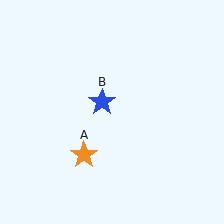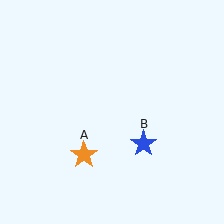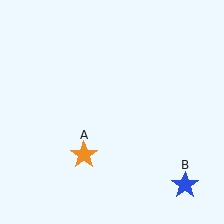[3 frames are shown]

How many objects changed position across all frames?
1 object changed position: blue star (object B).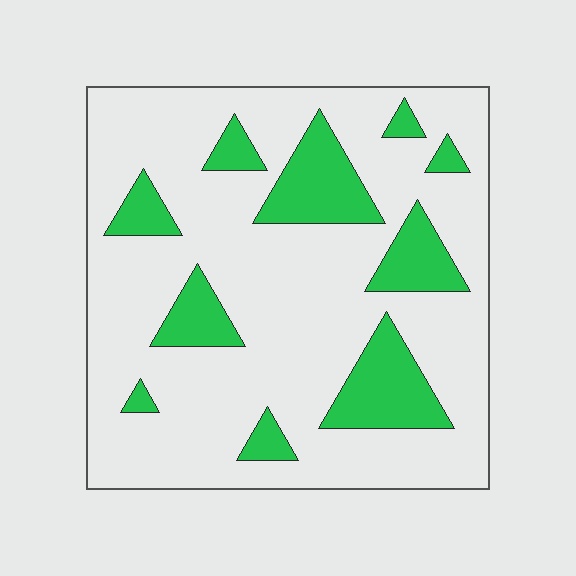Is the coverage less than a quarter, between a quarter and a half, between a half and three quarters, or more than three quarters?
Less than a quarter.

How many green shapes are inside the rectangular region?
10.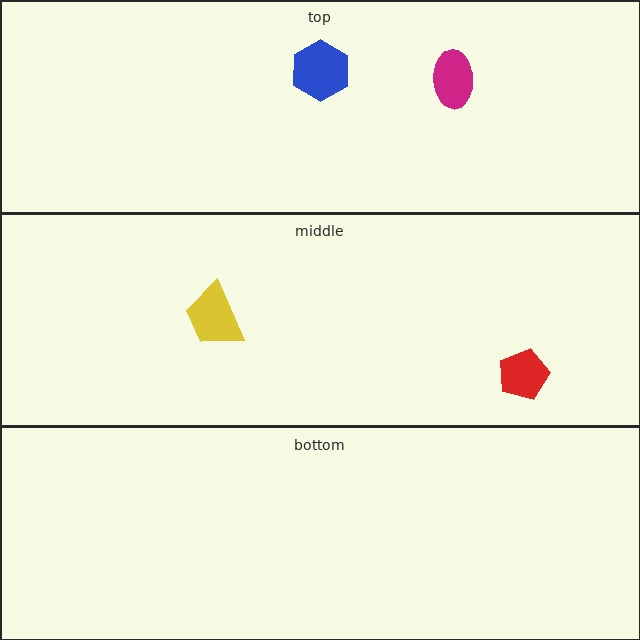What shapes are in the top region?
The blue hexagon, the magenta ellipse.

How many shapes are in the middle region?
2.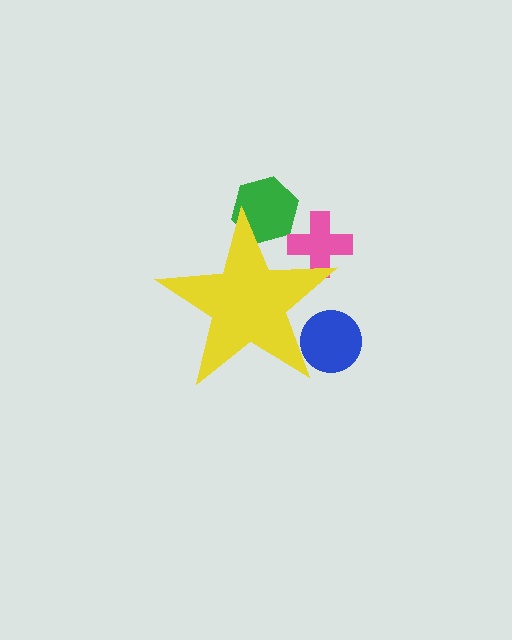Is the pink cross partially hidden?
Yes, the pink cross is partially hidden behind the yellow star.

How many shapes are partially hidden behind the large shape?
3 shapes are partially hidden.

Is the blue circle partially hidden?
Yes, the blue circle is partially hidden behind the yellow star.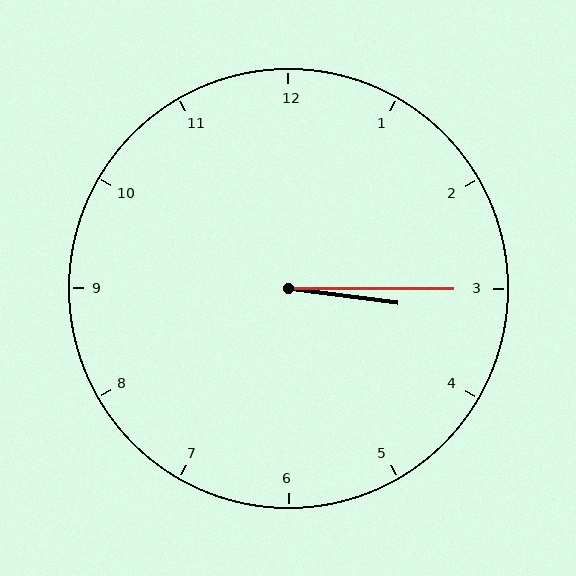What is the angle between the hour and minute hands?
Approximately 8 degrees.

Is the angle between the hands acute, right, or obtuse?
It is acute.